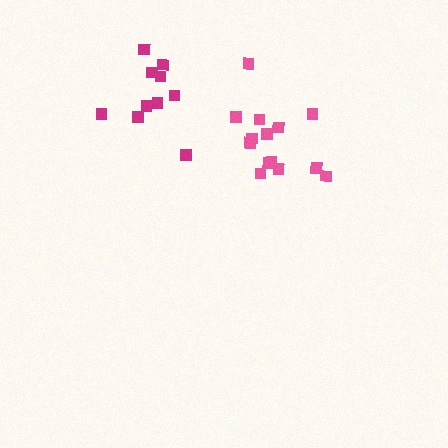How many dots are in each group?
Group 1: 14 dots, Group 2: 10 dots (24 total).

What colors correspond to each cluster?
The clusters are colored: pink, magenta.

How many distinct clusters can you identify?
There are 2 distinct clusters.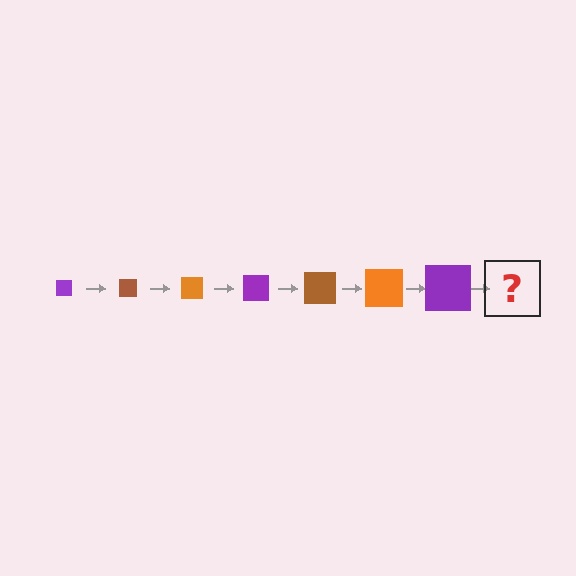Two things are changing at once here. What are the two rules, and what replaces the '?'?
The two rules are that the square grows larger each step and the color cycles through purple, brown, and orange. The '?' should be a brown square, larger than the previous one.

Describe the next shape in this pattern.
It should be a brown square, larger than the previous one.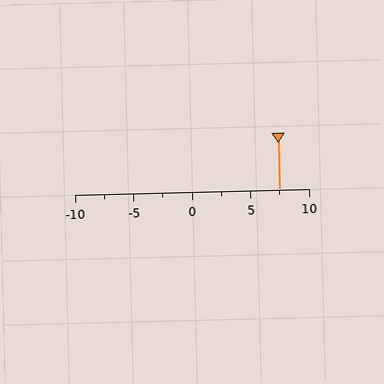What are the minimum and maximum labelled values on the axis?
The axis runs from -10 to 10.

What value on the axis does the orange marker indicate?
The marker indicates approximately 7.5.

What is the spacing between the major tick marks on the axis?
The major ticks are spaced 5 apart.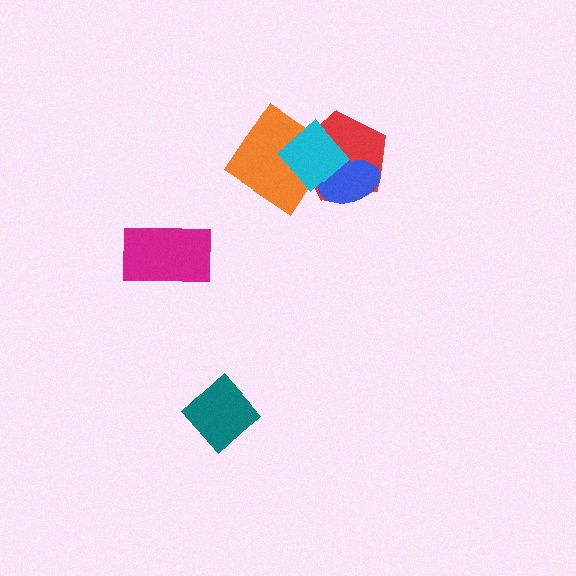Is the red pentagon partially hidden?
Yes, it is partially covered by another shape.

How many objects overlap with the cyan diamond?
3 objects overlap with the cyan diamond.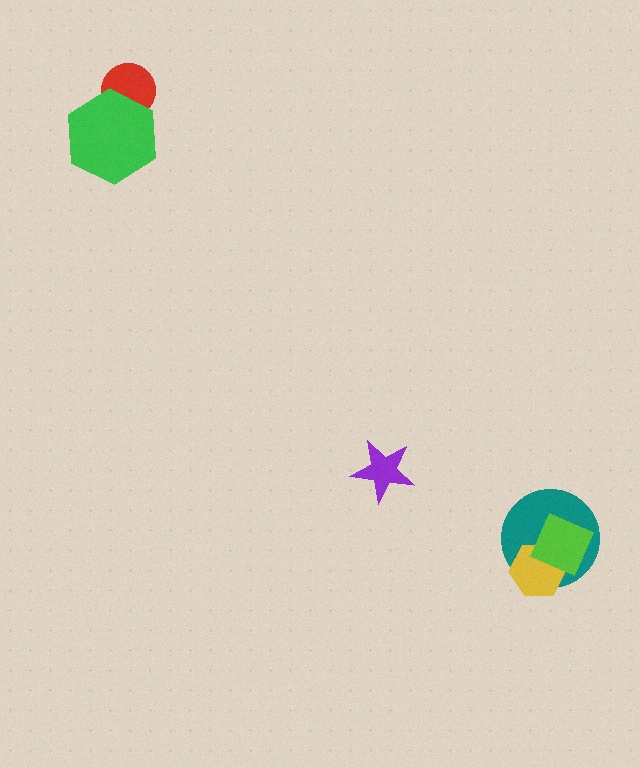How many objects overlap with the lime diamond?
2 objects overlap with the lime diamond.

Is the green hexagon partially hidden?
No, no other shape covers it.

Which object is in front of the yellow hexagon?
The lime diamond is in front of the yellow hexagon.